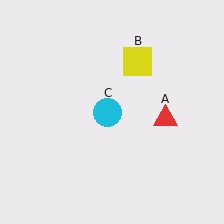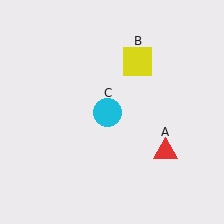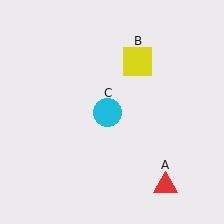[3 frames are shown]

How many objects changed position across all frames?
1 object changed position: red triangle (object A).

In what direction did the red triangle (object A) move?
The red triangle (object A) moved down.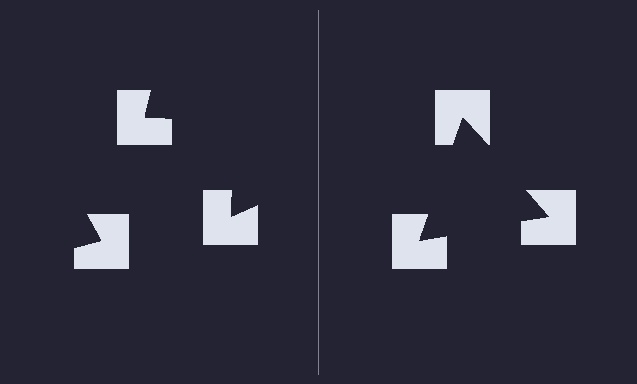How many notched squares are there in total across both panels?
6 — 3 on each side.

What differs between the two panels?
The notched squares are positioned identically on both sides; only the wedge orientations differ. On the right they align to a triangle; on the left they are misaligned.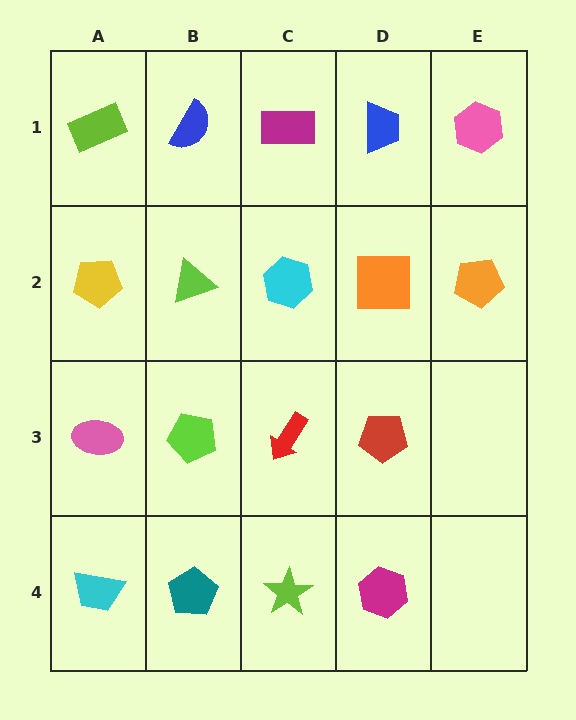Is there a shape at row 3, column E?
No, that cell is empty.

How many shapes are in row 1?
5 shapes.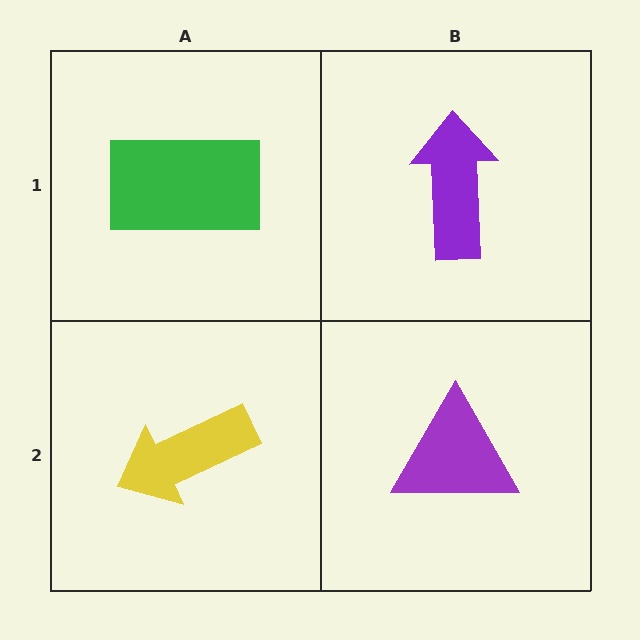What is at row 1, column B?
A purple arrow.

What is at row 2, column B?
A purple triangle.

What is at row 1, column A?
A green rectangle.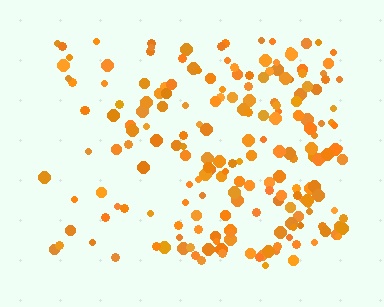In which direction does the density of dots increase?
From left to right, with the right side densest.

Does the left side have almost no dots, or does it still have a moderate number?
Still a moderate number, just noticeably fewer than the right.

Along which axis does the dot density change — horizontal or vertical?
Horizontal.